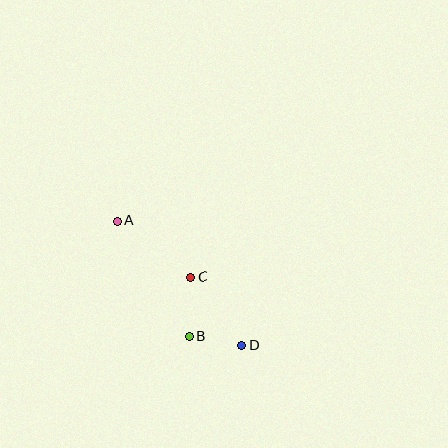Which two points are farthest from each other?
Points A and D are farthest from each other.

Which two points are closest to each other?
Points B and D are closest to each other.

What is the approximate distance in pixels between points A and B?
The distance between A and B is approximately 136 pixels.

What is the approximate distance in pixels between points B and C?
The distance between B and C is approximately 59 pixels.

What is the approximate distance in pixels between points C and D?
The distance between C and D is approximately 85 pixels.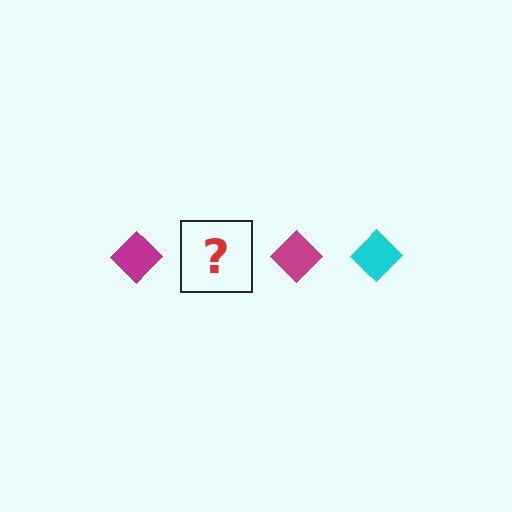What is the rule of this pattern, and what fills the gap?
The rule is that the pattern cycles through magenta, cyan diamonds. The gap should be filled with a cyan diamond.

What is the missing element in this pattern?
The missing element is a cyan diamond.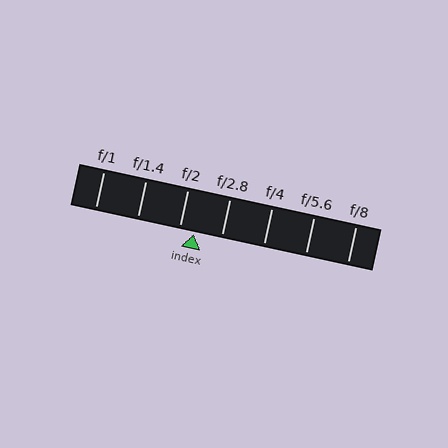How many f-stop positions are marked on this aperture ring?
There are 7 f-stop positions marked.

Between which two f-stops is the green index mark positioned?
The index mark is between f/2 and f/2.8.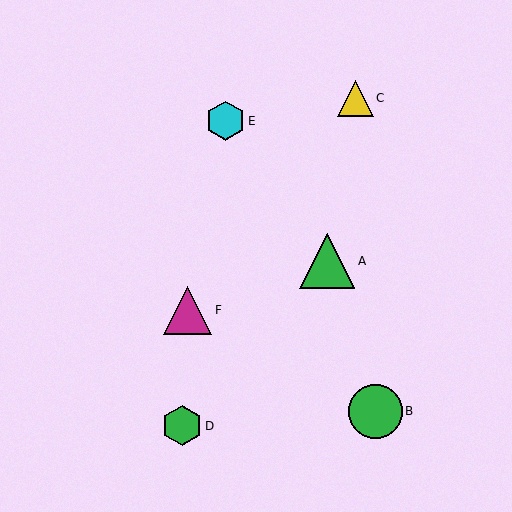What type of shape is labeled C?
Shape C is a yellow triangle.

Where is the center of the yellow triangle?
The center of the yellow triangle is at (355, 98).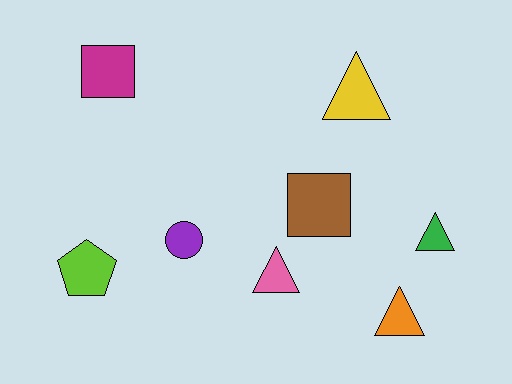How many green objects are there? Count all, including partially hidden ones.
There is 1 green object.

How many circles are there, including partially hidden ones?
There is 1 circle.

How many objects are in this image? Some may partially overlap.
There are 8 objects.